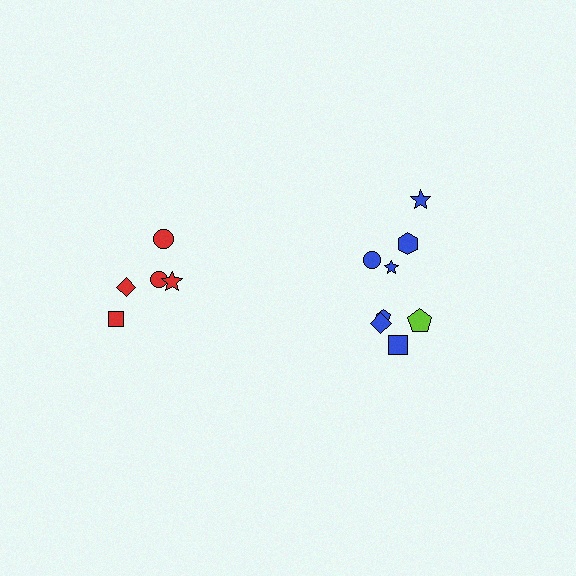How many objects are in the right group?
There are 8 objects.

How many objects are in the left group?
There are 5 objects.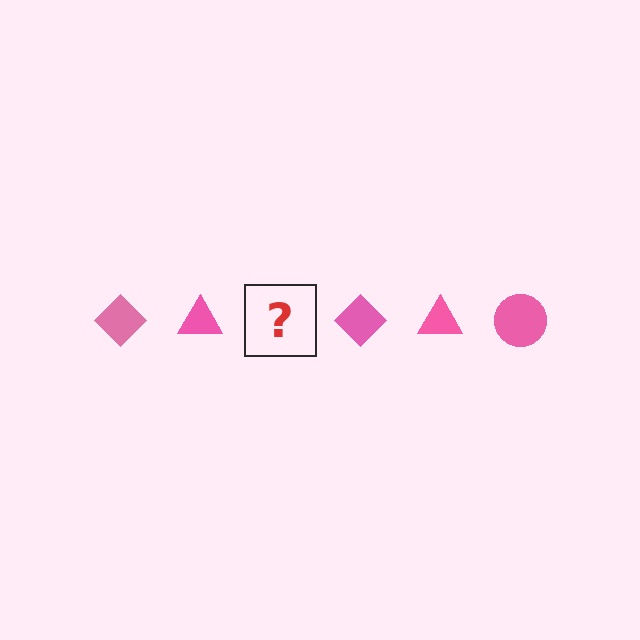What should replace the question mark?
The question mark should be replaced with a pink circle.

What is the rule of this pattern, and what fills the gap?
The rule is that the pattern cycles through diamond, triangle, circle shapes in pink. The gap should be filled with a pink circle.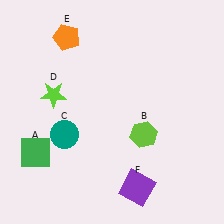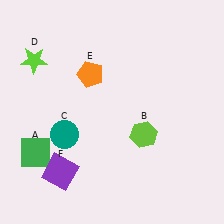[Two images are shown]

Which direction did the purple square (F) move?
The purple square (F) moved left.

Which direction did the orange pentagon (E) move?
The orange pentagon (E) moved down.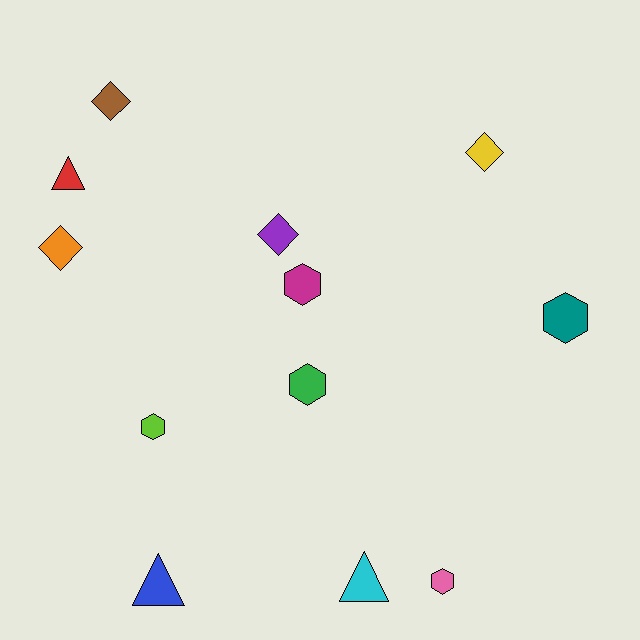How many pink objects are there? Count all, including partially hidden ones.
There is 1 pink object.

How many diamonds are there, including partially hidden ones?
There are 4 diamonds.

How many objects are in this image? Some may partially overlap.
There are 12 objects.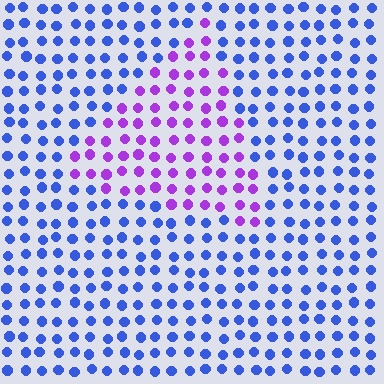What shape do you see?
I see a triangle.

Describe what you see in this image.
The image is filled with small blue elements in a uniform arrangement. A triangle-shaped region is visible where the elements are tinted to a slightly different hue, forming a subtle color boundary.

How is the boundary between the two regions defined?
The boundary is defined purely by a slight shift in hue (about 55 degrees). Spacing, size, and orientation are identical on both sides.